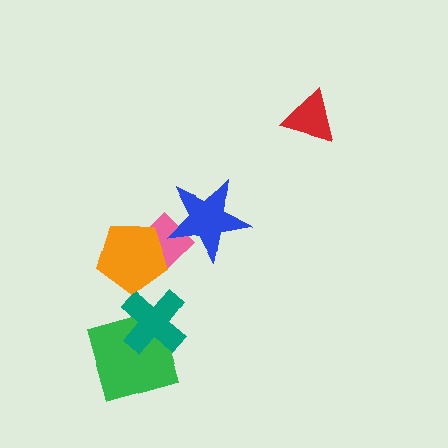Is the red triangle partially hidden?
No, no other shape covers it.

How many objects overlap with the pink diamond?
2 objects overlap with the pink diamond.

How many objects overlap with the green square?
1 object overlaps with the green square.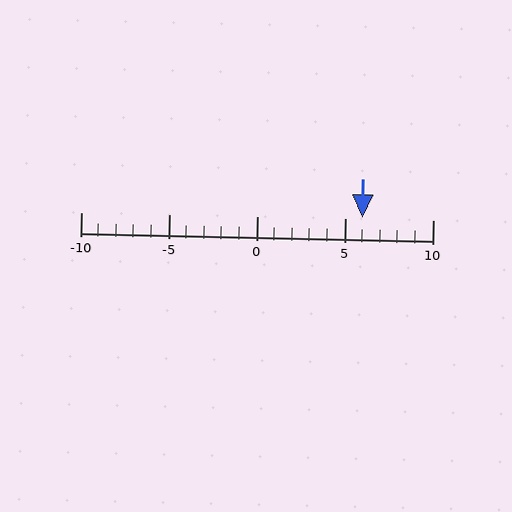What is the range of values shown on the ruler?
The ruler shows values from -10 to 10.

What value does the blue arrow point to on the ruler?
The blue arrow points to approximately 6.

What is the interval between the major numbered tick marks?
The major tick marks are spaced 5 units apart.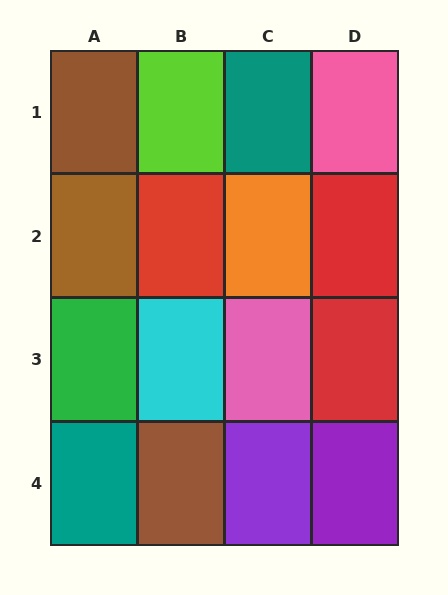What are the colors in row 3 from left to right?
Green, cyan, pink, red.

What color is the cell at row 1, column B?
Lime.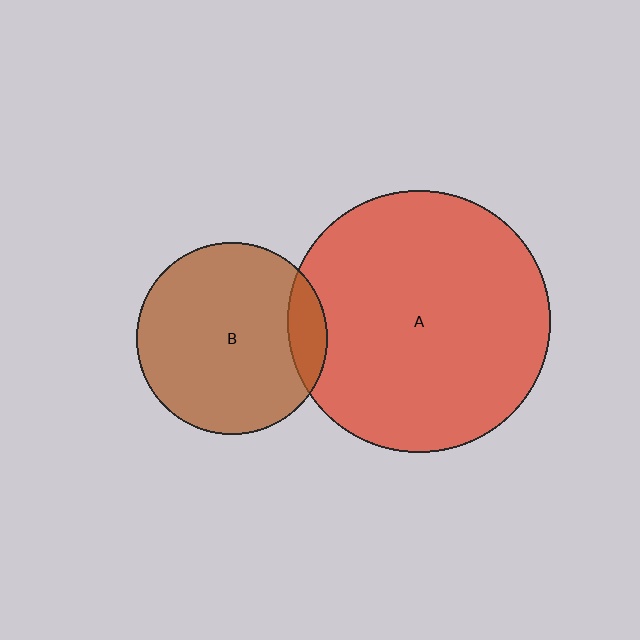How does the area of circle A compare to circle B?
Approximately 1.9 times.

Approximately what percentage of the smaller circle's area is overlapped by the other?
Approximately 10%.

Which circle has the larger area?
Circle A (red).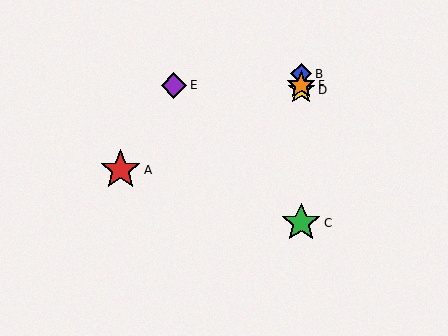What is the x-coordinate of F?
Object F is at x≈301.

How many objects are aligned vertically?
4 objects (B, C, D, F) are aligned vertically.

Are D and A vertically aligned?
No, D is at x≈301 and A is at x≈120.